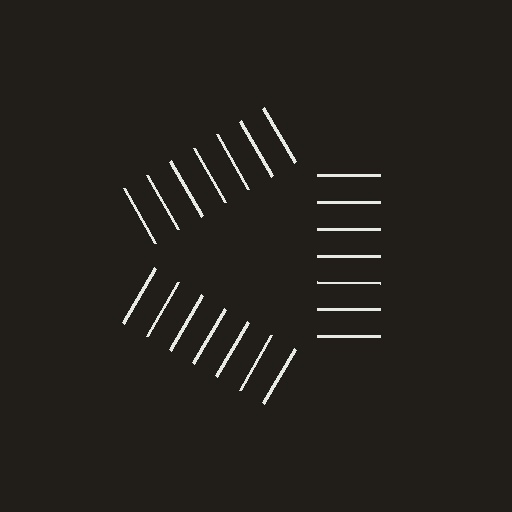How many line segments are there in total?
21 — 7 along each of the 3 edges.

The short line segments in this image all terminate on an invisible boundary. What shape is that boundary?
An illusory triangle — the line segments terminate on its edges but no continuous stroke is drawn.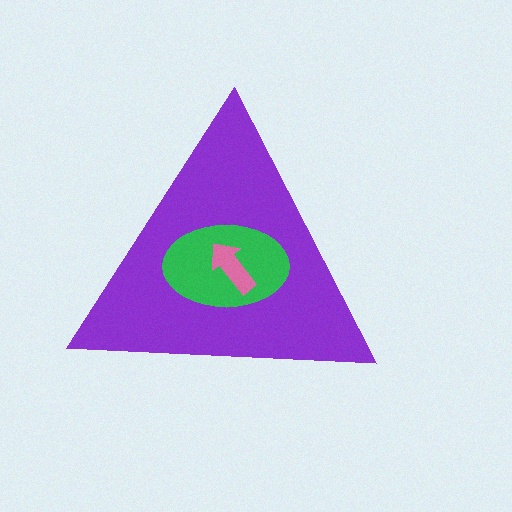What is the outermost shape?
The purple triangle.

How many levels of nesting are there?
3.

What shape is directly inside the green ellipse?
The pink arrow.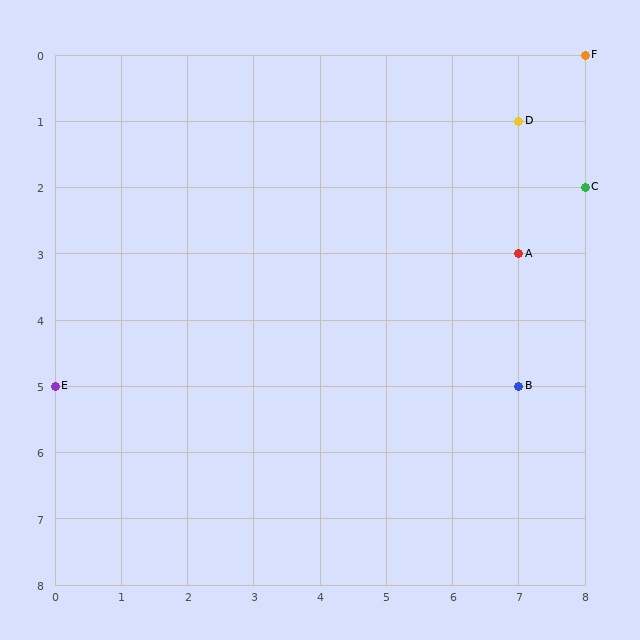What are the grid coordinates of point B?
Point B is at grid coordinates (7, 5).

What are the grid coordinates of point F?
Point F is at grid coordinates (8, 0).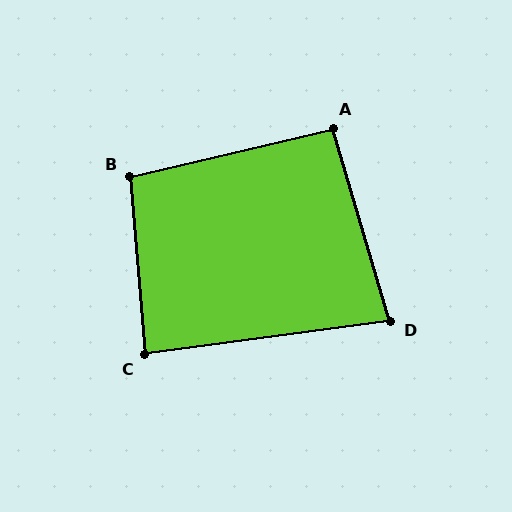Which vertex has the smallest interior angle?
D, at approximately 81 degrees.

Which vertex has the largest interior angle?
B, at approximately 99 degrees.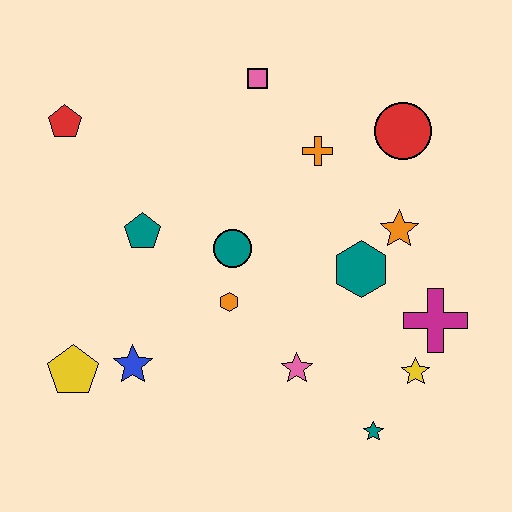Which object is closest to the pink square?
The orange cross is closest to the pink square.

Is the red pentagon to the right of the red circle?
No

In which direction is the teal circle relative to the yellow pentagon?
The teal circle is to the right of the yellow pentagon.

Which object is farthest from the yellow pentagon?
The red circle is farthest from the yellow pentagon.